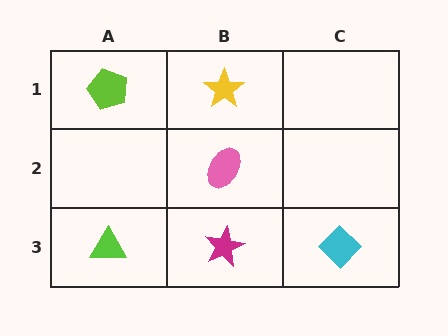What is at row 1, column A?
A lime pentagon.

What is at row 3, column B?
A magenta star.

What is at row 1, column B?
A yellow star.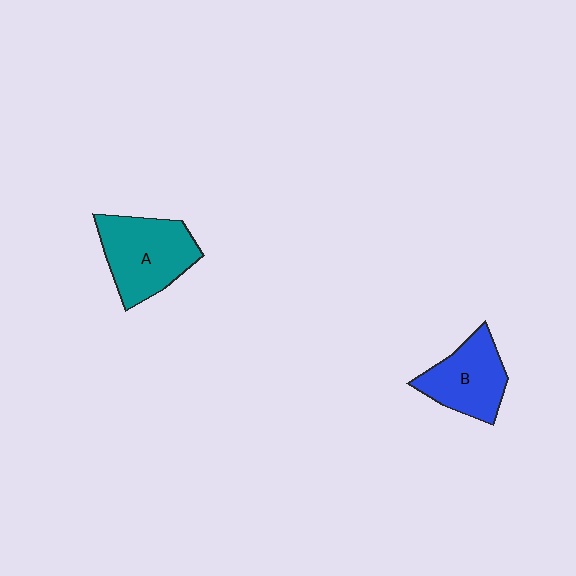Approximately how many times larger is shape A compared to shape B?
Approximately 1.2 times.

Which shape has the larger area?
Shape A (teal).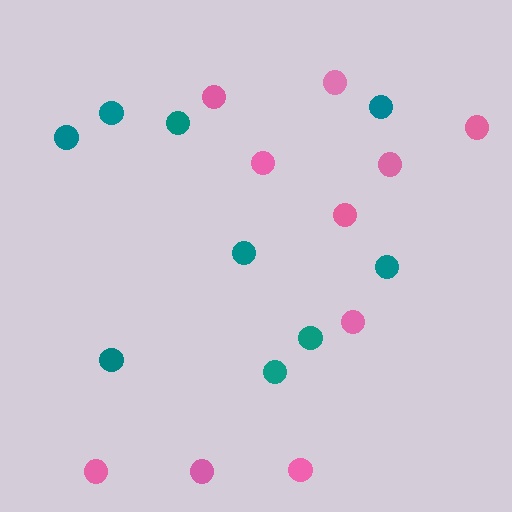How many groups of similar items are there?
There are 2 groups: one group of pink circles (10) and one group of teal circles (9).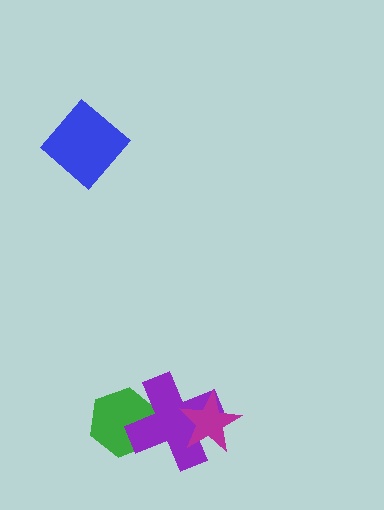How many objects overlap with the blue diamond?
0 objects overlap with the blue diamond.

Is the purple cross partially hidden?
Yes, it is partially covered by another shape.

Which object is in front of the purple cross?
The magenta star is in front of the purple cross.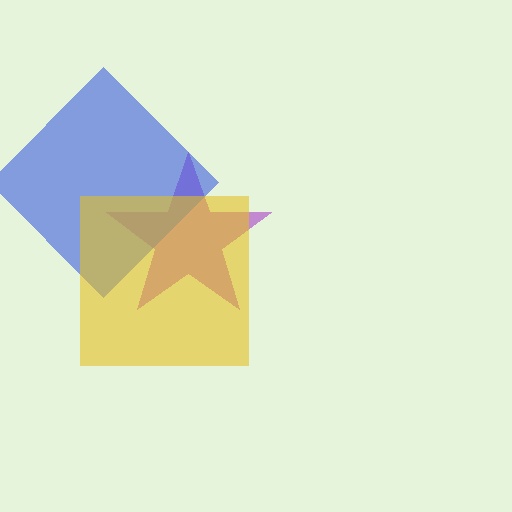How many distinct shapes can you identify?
There are 3 distinct shapes: a purple star, a blue diamond, a yellow square.